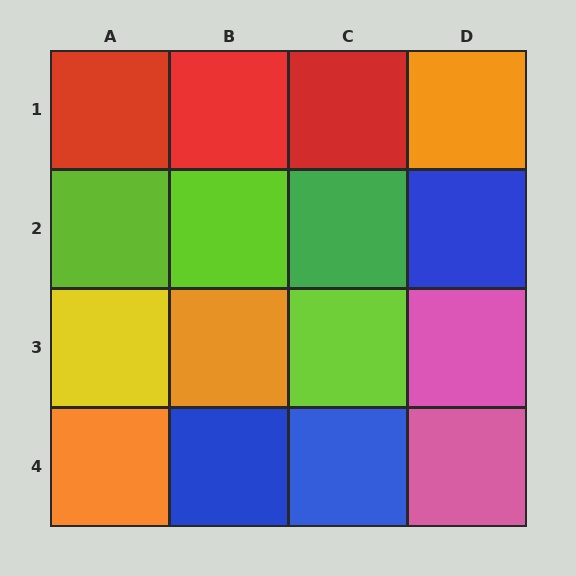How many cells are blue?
3 cells are blue.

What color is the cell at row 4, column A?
Orange.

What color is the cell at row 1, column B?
Red.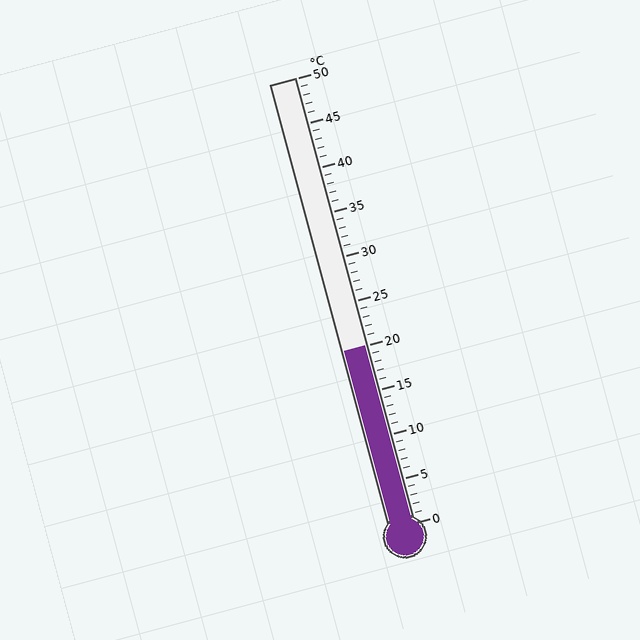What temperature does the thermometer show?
The thermometer shows approximately 20°C.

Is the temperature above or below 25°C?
The temperature is below 25°C.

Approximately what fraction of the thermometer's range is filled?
The thermometer is filled to approximately 40% of its range.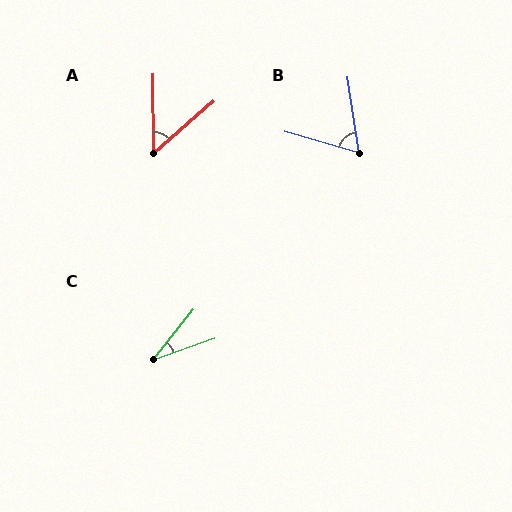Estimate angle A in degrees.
Approximately 50 degrees.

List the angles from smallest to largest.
C (32°), A (50°), B (65°).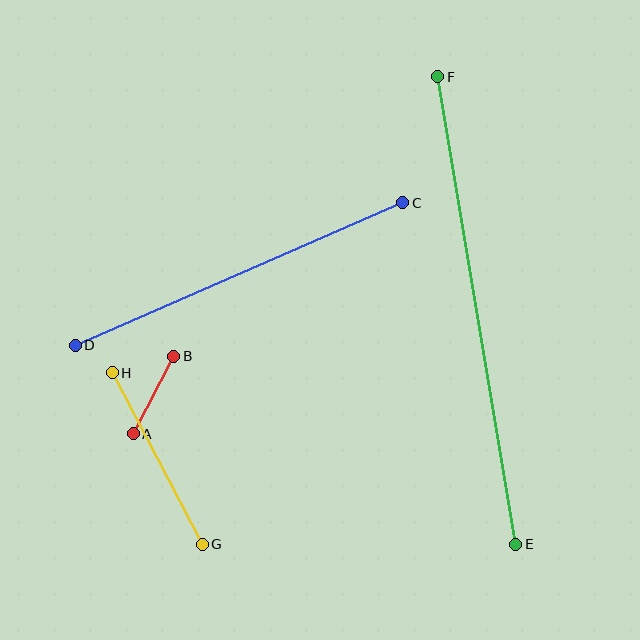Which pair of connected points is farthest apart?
Points E and F are farthest apart.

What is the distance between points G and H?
The distance is approximately 194 pixels.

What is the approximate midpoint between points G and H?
The midpoint is at approximately (157, 459) pixels.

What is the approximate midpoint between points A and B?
The midpoint is at approximately (154, 395) pixels.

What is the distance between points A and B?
The distance is approximately 87 pixels.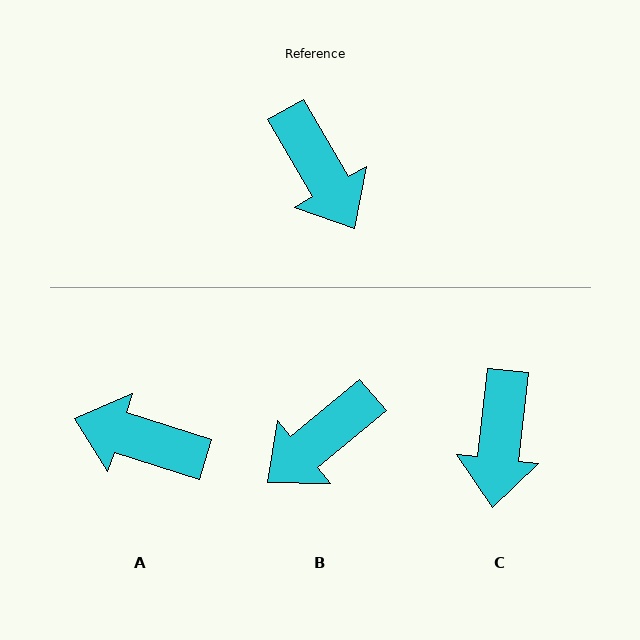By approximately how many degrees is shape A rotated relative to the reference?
Approximately 138 degrees clockwise.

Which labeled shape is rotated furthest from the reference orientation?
A, about 138 degrees away.